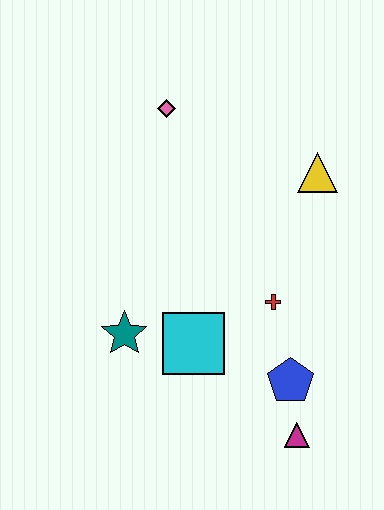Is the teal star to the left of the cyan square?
Yes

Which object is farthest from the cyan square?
The pink diamond is farthest from the cyan square.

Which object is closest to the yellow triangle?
The red cross is closest to the yellow triangle.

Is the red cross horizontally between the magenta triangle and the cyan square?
Yes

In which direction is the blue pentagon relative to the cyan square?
The blue pentagon is to the right of the cyan square.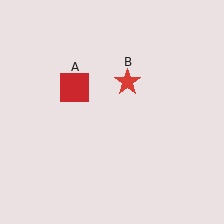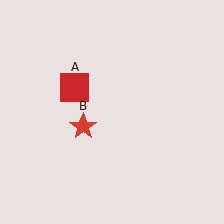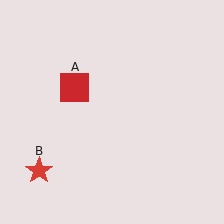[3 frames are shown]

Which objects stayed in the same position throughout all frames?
Red square (object A) remained stationary.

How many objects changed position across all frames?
1 object changed position: red star (object B).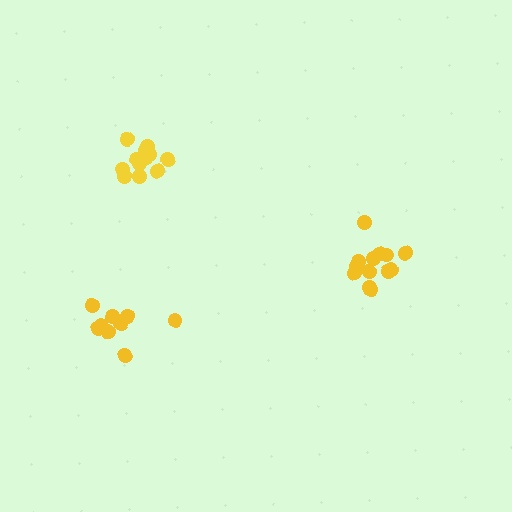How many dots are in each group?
Group 1: 12 dots, Group 2: 9 dots, Group 3: 13 dots (34 total).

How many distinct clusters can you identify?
There are 3 distinct clusters.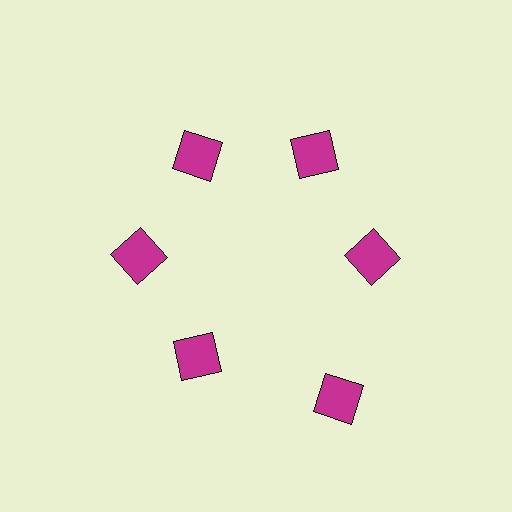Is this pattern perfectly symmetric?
No. The 6 magenta squares are arranged in a ring, but one element near the 5 o'clock position is pushed outward from the center, breaking the 6-fold rotational symmetry.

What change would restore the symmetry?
The symmetry would be restored by moving it inward, back onto the ring so that all 6 squares sit at equal angles and equal distance from the center.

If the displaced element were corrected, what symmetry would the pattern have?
It would have 6-fold rotational symmetry — the pattern would map onto itself every 60 degrees.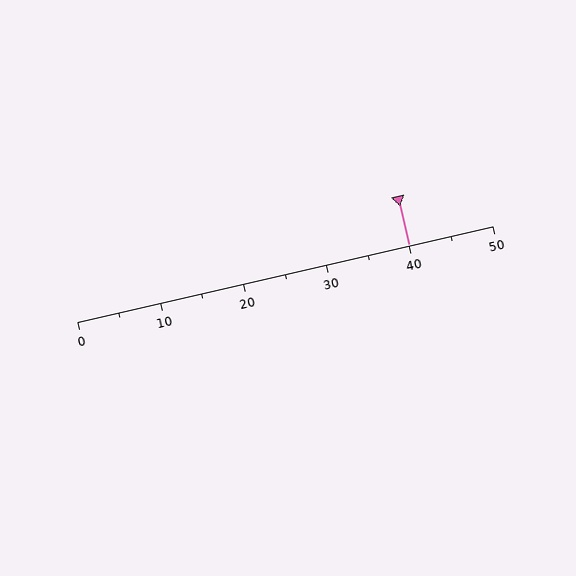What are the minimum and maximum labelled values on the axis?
The axis runs from 0 to 50.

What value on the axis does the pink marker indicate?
The marker indicates approximately 40.